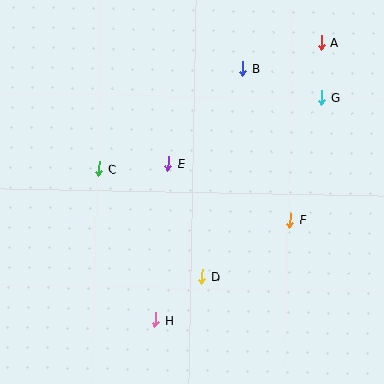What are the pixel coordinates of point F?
Point F is at (290, 220).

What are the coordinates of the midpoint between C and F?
The midpoint between C and F is at (195, 195).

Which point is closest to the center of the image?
Point E at (168, 163) is closest to the center.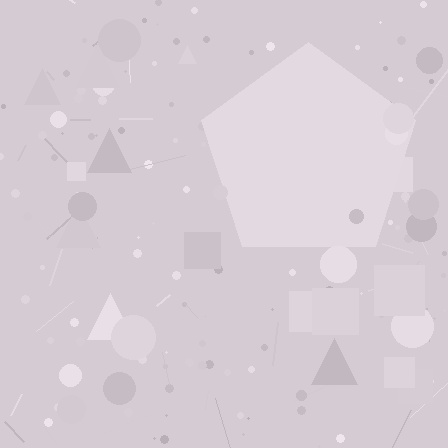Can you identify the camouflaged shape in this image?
The camouflaged shape is a pentagon.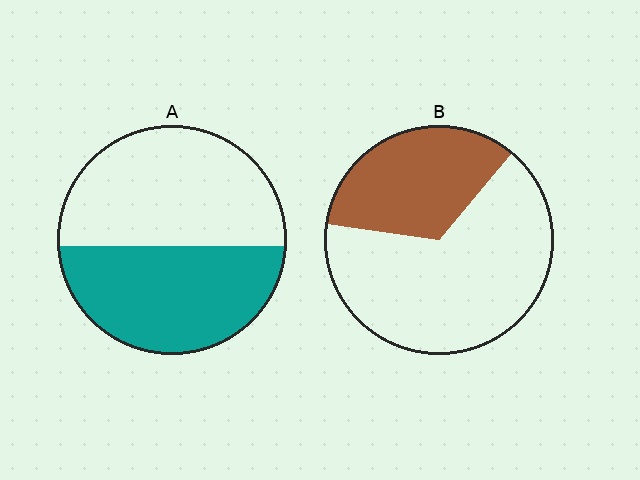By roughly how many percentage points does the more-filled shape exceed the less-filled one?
By roughly 15 percentage points (A over B).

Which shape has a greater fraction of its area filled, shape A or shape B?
Shape A.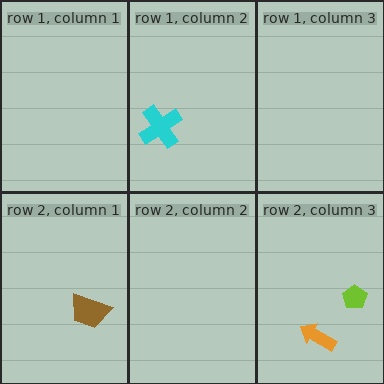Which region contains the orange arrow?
The row 2, column 3 region.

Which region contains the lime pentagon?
The row 2, column 3 region.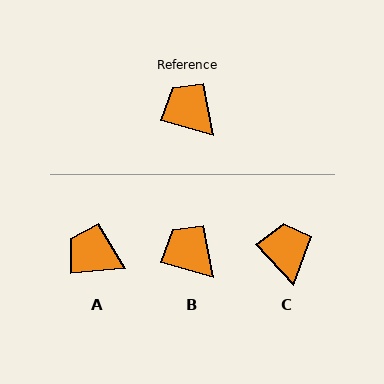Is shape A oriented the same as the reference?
No, it is off by about 20 degrees.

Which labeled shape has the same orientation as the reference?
B.